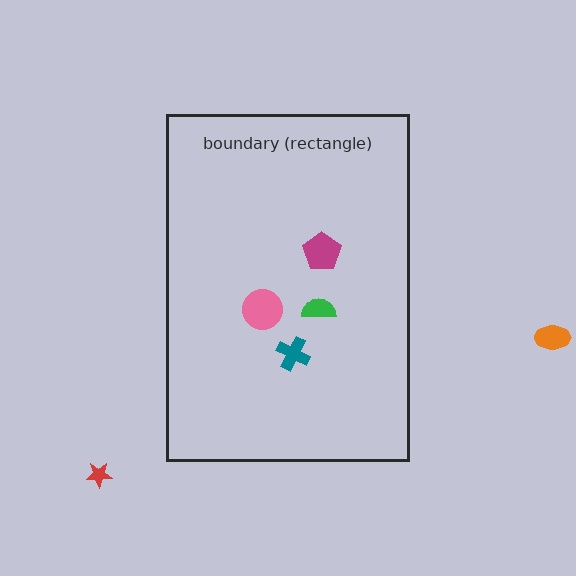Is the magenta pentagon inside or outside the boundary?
Inside.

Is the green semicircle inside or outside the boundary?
Inside.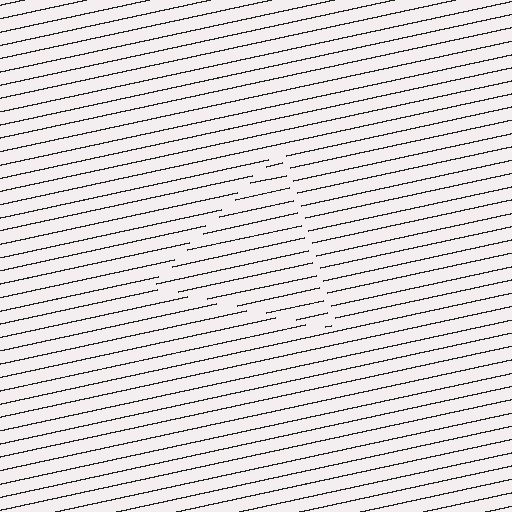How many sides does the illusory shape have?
3 sides — the line-ends trace a triangle.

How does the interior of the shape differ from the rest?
The interior of the shape contains the same grating, shifted by half a period — the contour is defined by the phase discontinuity where line-ends from the inner and outer gratings abut.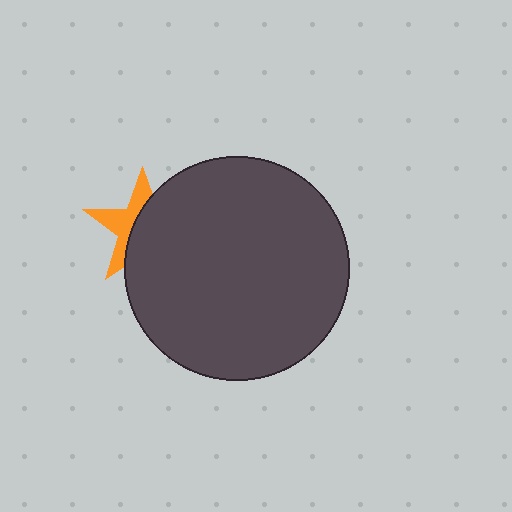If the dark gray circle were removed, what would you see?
You would see the complete orange star.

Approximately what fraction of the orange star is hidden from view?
Roughly 59% of the orange star is hidden behind the dark gray circle.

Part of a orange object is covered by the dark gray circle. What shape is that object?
It is a star.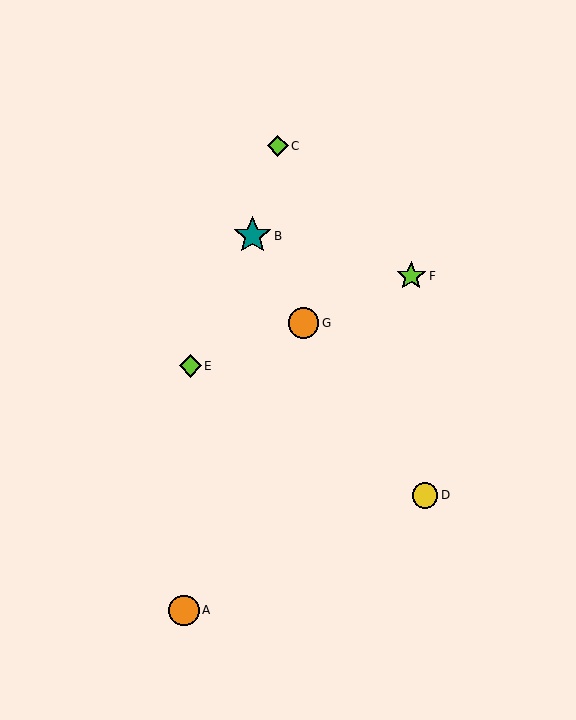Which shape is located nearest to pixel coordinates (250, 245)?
The teal star (labeled B) at (252, 236) is nearest to that location.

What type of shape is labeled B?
Shape B is a teal star.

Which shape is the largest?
The teal star (labeled B) is the largest.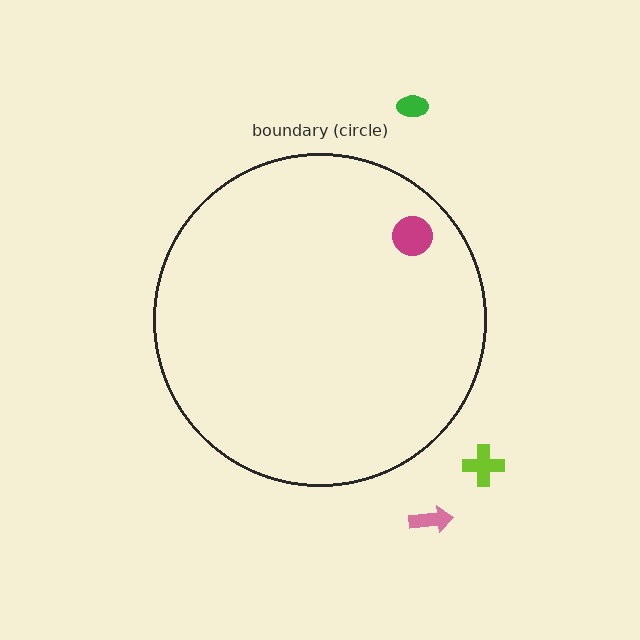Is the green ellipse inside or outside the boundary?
Outside.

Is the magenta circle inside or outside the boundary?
Inside.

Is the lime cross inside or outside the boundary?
Outside.